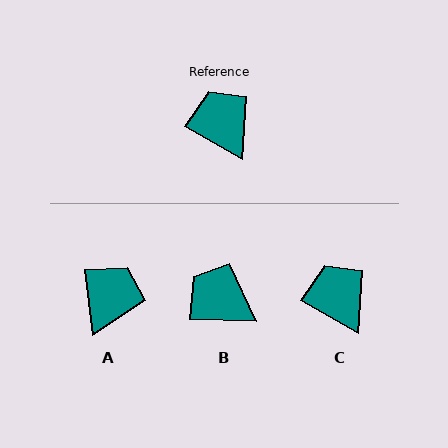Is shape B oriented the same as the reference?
No, it is off by about 28 degrees.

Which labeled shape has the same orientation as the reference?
C.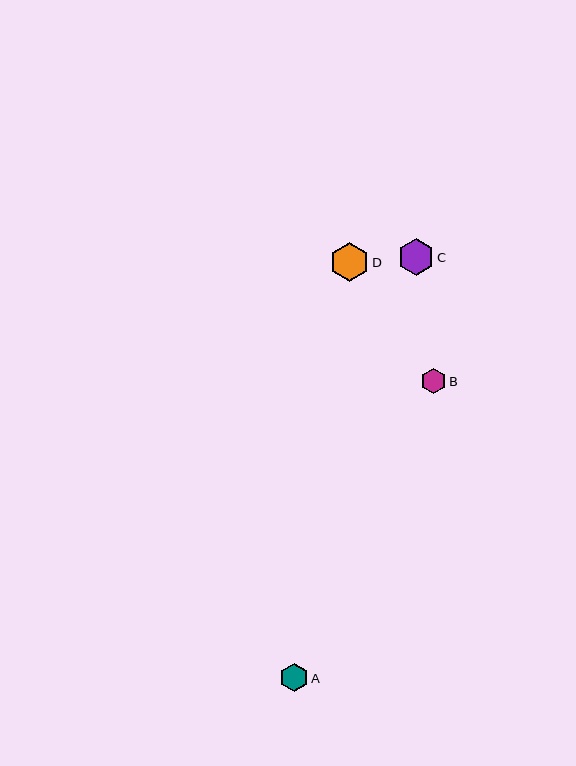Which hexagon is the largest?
Hexagon D is the largest with a size of approximately 39 pixels.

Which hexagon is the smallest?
Hexagon B is the smallest with a size of approximately 25 pixels.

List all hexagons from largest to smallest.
From largest to smallest: D, C, A, B.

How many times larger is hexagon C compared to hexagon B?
Hexagon C is approximately 1.4 times the size of hexagon B.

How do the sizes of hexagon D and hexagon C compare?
Hexagon D and hexagon C are approximately the same size.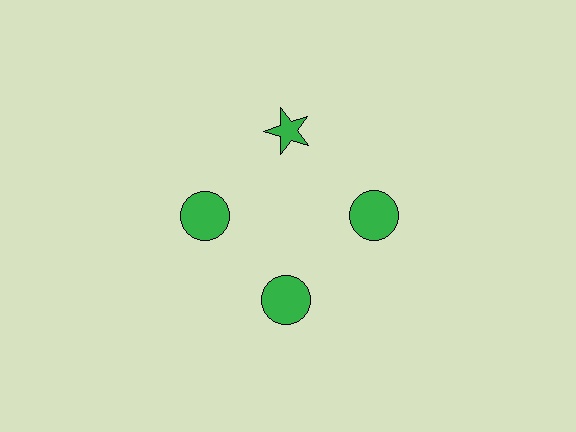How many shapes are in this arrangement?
There are 4 shapes arranged in a ring pattern.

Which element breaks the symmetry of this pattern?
The green star at roughly the 12 o'clock position breaks the symmetry. All other shapes are green circles.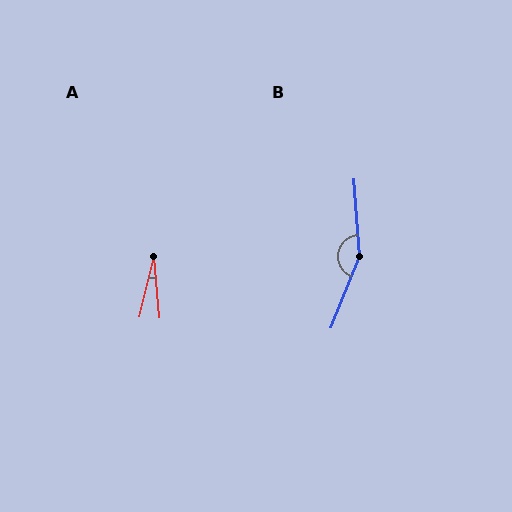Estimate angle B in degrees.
Approximately 154 degrees.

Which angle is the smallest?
A, at approximately 18 degrees.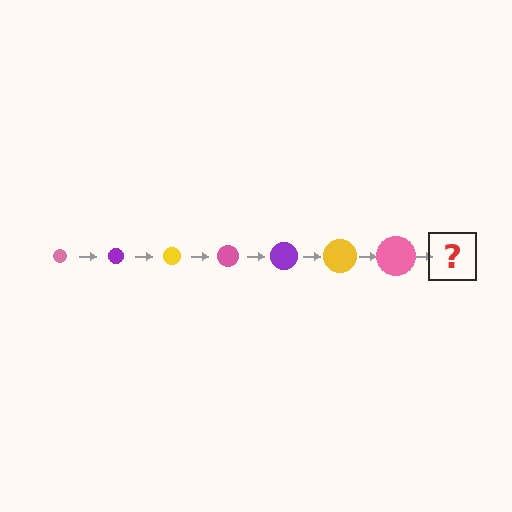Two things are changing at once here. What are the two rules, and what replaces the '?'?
The two rules are that the circle grows larger each step and the color cycles through pink, purple, and yellow. The '?' should be a purple circle, larger than the previous one.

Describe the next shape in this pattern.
It should be a purple circle, larger than the previous one.